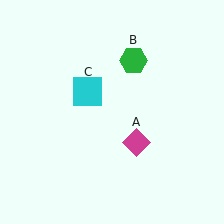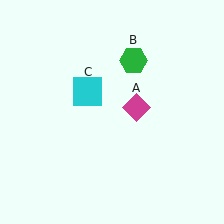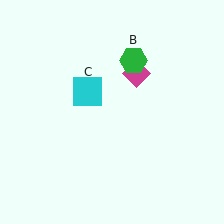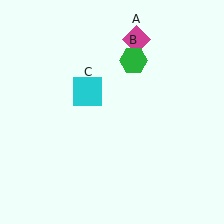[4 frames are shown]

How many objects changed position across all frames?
1 object changed position: magenta diamond (object A).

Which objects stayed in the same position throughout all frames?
Green hexagon (object B) and cyan square (object C) remained stationary.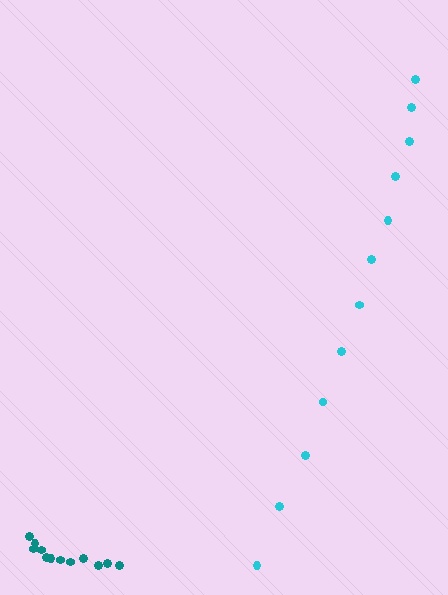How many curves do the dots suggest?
There are 2 distinct paths.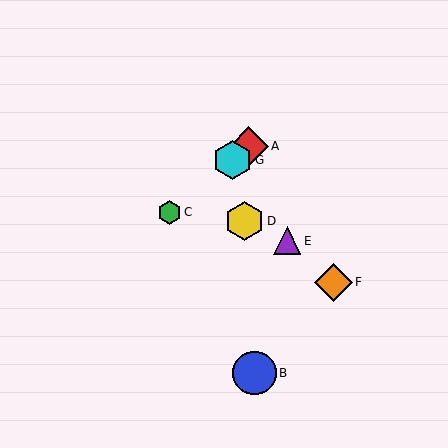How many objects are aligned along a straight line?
3 objects (A, C, G) are aligned along a straight line.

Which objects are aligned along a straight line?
Objects A, C, G are aligned along a straight line.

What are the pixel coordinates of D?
Object D is at (244, 221).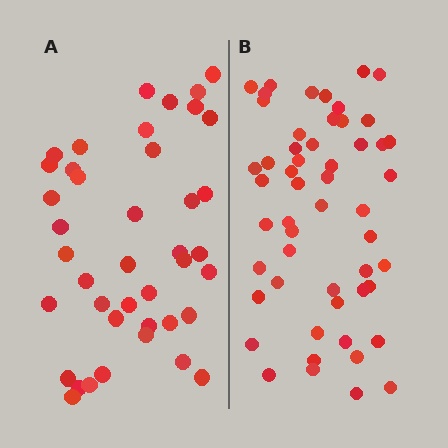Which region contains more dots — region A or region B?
Region B (the right region) has more dots.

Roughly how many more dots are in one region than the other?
Region B has roughly 12 or so more dots than region A.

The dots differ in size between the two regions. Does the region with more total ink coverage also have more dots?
No. Region A has more total ink coverage because its dots are larger, but region B actually contains more individual dots. Total area can be misleading — the number of items is what matters here.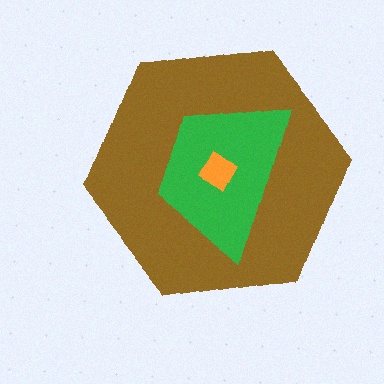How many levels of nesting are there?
3.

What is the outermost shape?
The brown hexagon.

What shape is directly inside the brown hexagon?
The green trapezoid.